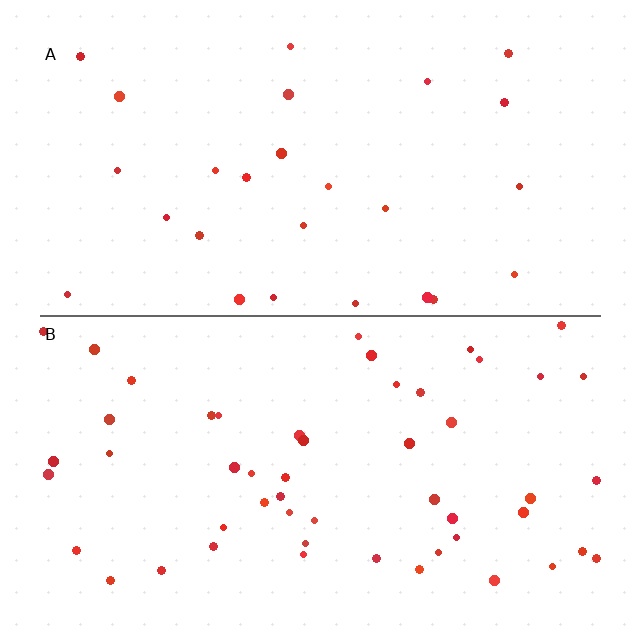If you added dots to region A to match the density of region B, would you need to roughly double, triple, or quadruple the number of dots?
Approximately double.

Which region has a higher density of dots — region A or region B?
B (the bottom).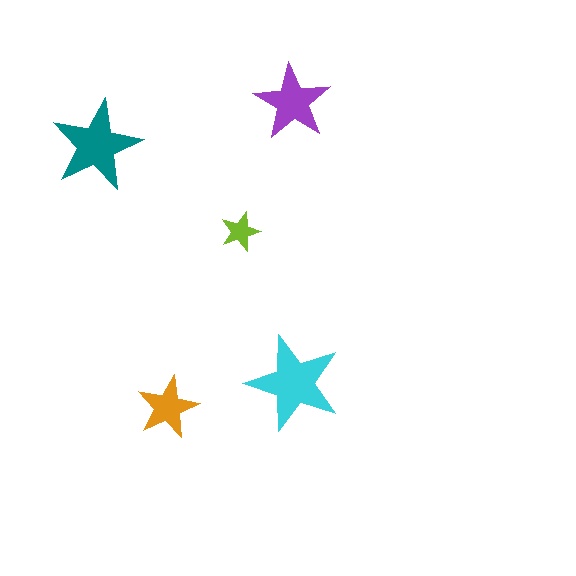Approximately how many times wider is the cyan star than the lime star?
About 2.5 times wider.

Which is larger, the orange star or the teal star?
The teal one.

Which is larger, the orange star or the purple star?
The purple one.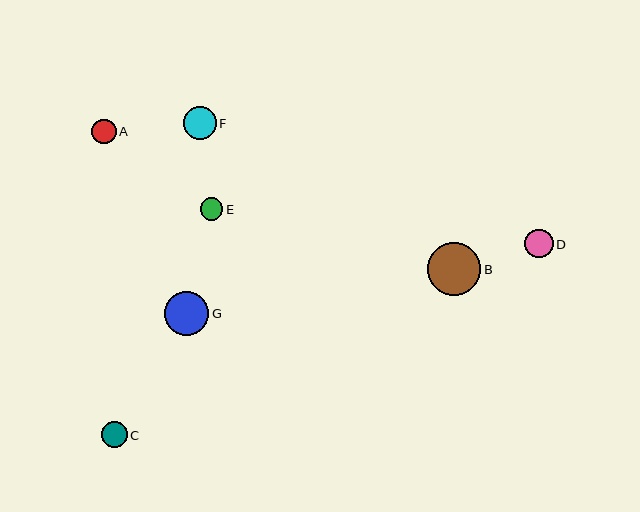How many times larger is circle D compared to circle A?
Circle D is approximately 1.1 times the size of circle A.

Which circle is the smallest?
Circle E is the smallest with a size of approximately 23 pixels.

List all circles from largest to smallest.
From largest to smallest: B, G, F, D, C, A, E.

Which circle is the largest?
Circle B is the largest with a size of approximately 54 pixels.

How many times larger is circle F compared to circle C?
Circle F is approximately 1.3 times the size of circle C.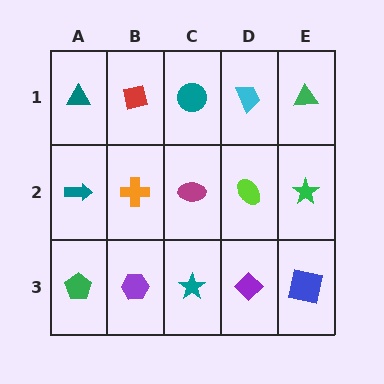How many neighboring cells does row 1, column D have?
3.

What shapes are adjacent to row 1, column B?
An orange cross (row 2, column B), a teal triangle (row 1, column A), a teal circle (row 1, column C).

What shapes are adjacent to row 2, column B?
A red square (row 1, column B), a purple hexagon (row 3, column B), a teal arrow (row 2, column A), a magenta ellipse (row 2, column C).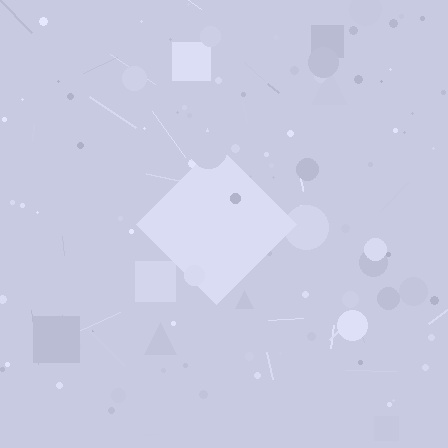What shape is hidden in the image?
A diamond is hidden in the image.